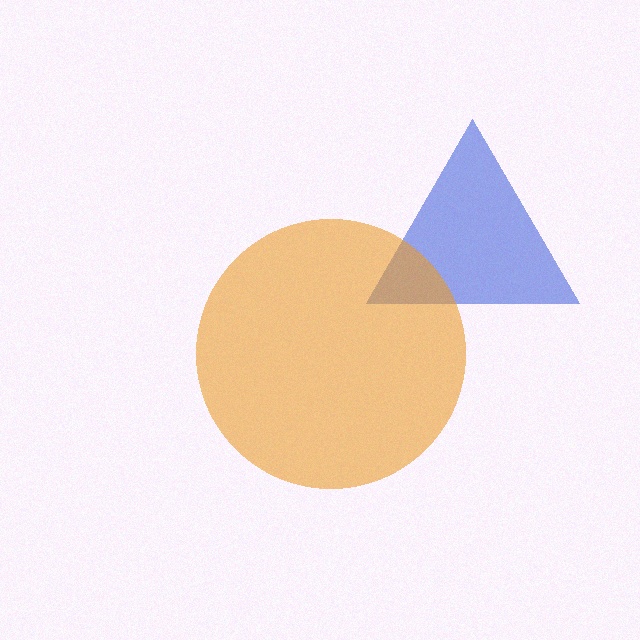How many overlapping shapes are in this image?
There are 2 overlapping shapes in the image.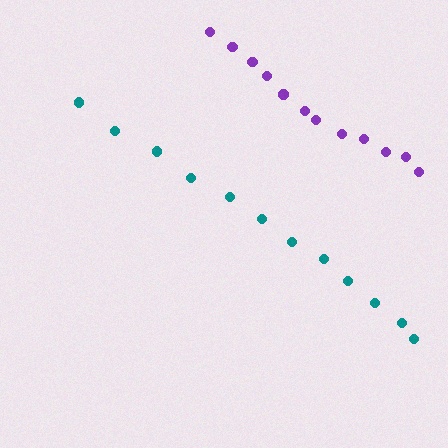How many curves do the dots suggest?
There are 2 distinct paths.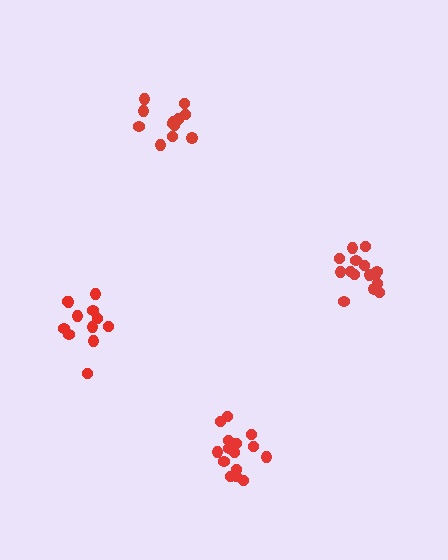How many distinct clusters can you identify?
There are 4 distinct clusters.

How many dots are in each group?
Group 1: 12 dots, Group 2: 13 dots, Group 3: 15 dots, Group 4: 15 dots (55 total).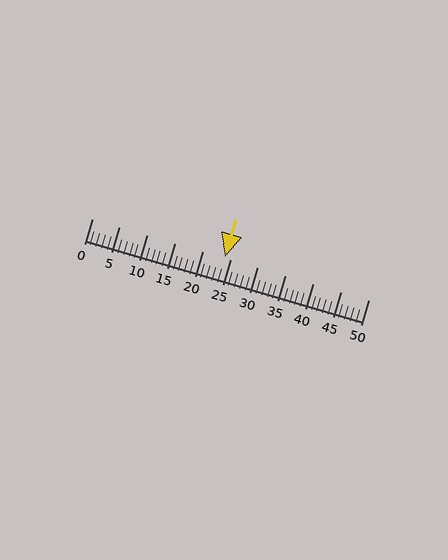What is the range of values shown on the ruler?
The ruler shows values from 0 to 50.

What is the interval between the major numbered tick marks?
The major tick marks are spaced 5 units apart.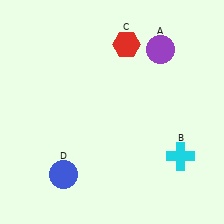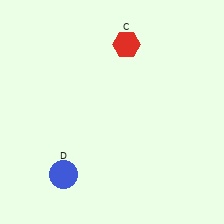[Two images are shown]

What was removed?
The cyan cross (B), the purple circle (A) were removed in Image 2.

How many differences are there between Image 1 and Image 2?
There are 2 differences between the two images.